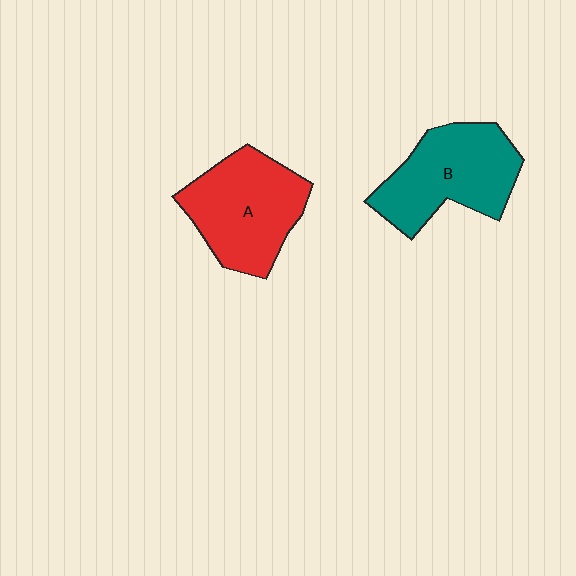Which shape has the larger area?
Shape A (red).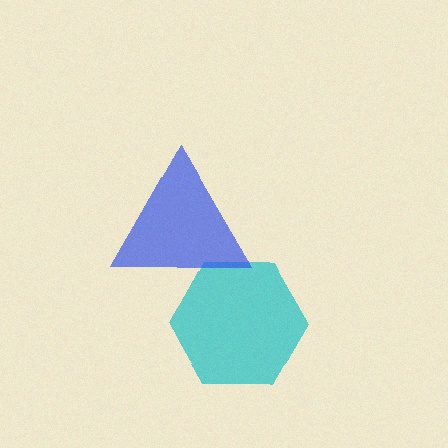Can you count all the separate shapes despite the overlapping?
Yes, there are 2 separate shapes.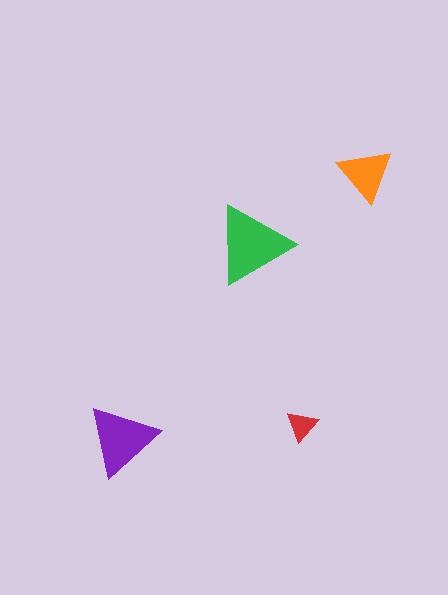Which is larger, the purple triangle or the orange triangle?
The purple one.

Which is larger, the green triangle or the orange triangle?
The green one.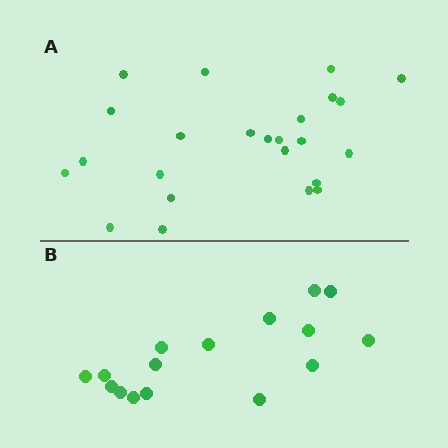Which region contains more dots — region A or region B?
Region A (the top region) has more dots.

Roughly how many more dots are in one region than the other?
Region A has roughly 8 or so more dots than region B.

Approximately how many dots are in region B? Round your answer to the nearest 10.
About 20 dots. (The exact count is 16, which rounds to 20.)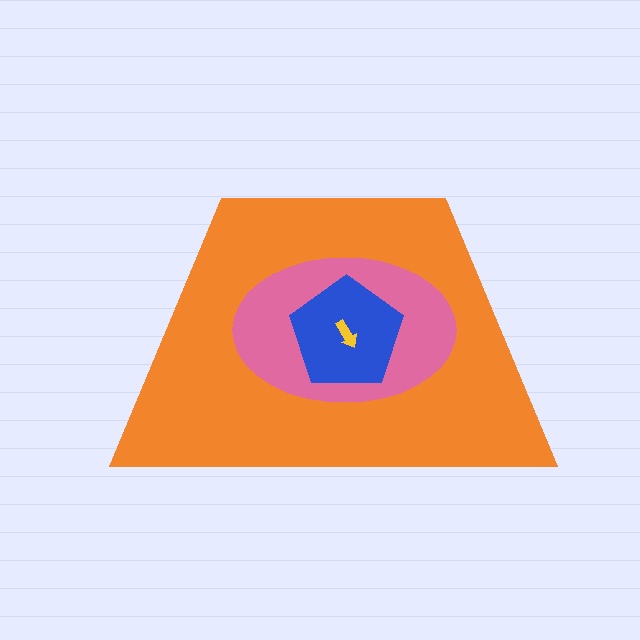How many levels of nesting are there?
4.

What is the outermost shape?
The orange trapezoid.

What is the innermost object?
The yellow arrow.